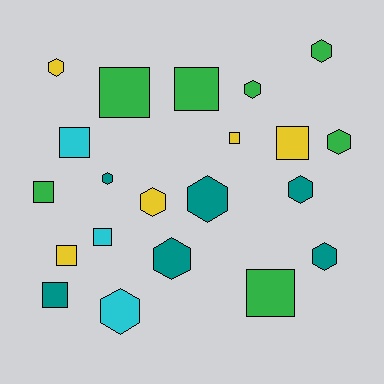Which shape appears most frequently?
Hexagon, with 11 objects.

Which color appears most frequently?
Green, with 7 objects.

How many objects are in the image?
There are 21 objects.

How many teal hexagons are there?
There are 5 teal hexagons.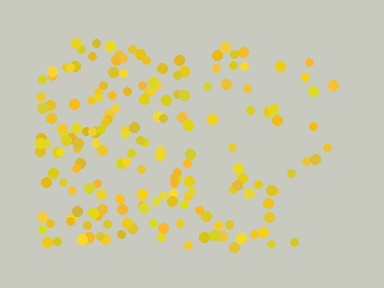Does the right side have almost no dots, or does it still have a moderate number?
Still a moderate number, just noticeably fewer than the left.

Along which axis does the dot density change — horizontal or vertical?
Horizontal.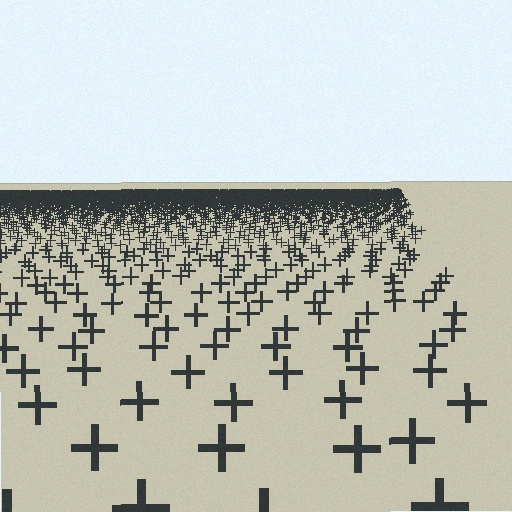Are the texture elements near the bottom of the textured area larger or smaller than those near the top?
Larger. Near the bottom, elements are closer to the viewer and appear at a bigger on-screen size.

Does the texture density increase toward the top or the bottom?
Density increases toward the top.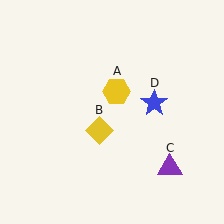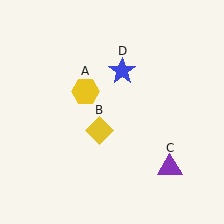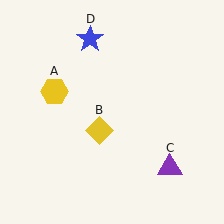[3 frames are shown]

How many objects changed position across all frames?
2 objects changed position: yellow hexagon (object A), blue star (object D).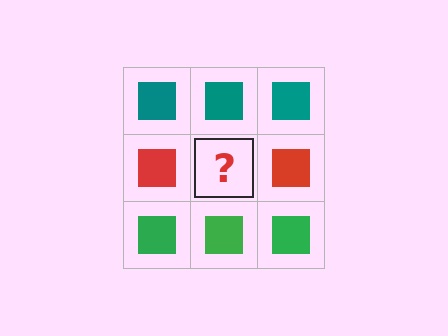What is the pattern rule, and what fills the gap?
The rule is that each row has a consistent color. The gap should be filled with a red square.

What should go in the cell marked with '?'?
The missing cell should contain a red square.